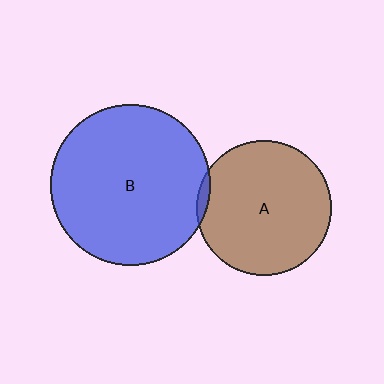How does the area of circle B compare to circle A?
Approximately 1.4 times.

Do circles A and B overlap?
Yes.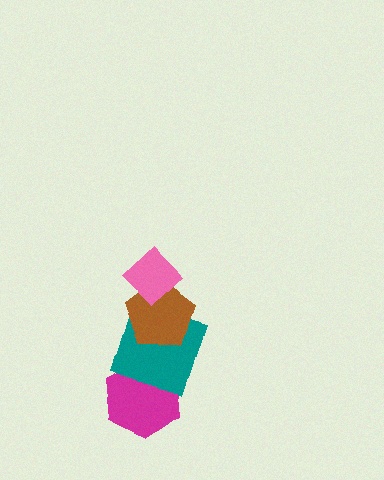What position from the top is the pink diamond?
The pink diamond is 1st from the top.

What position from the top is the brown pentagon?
The brown pentagon is 2nd from the top.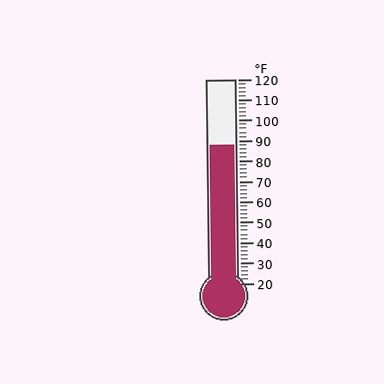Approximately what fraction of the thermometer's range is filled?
The thermometer is filled to approximately 70% of its range.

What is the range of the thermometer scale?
The thermometer scale ranges from 20°F to 120°F.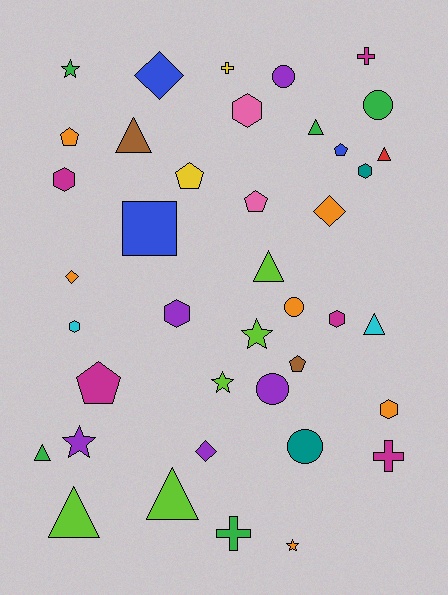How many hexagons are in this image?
There are 7 hexagons.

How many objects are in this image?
There are 40 objects.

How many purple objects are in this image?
There are 5 purple objects.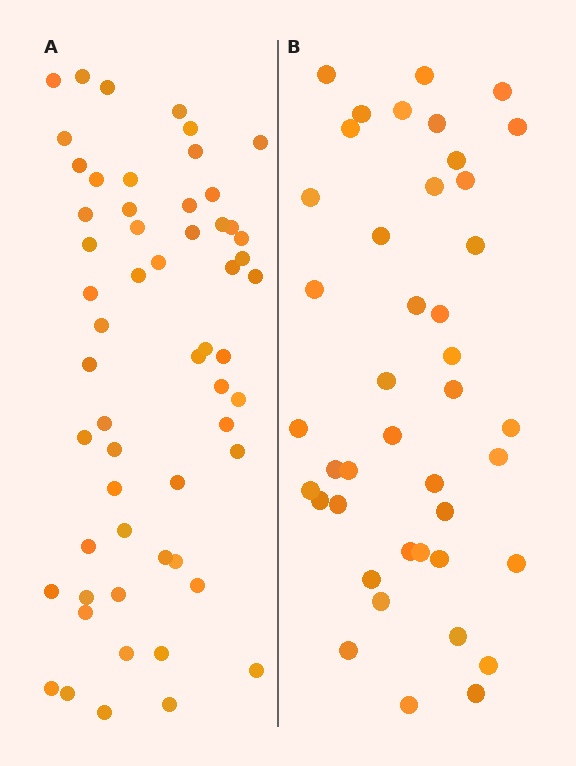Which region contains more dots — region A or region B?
Region A (the left region) has more dots.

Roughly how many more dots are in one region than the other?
Region A has approximately 15 more dots than region B.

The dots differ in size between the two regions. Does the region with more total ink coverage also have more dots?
No. Region B has more total ink coverage because its dots are larger, but region A actually contains more individual dots. Total area can be misleading — the number of items is what matters here.